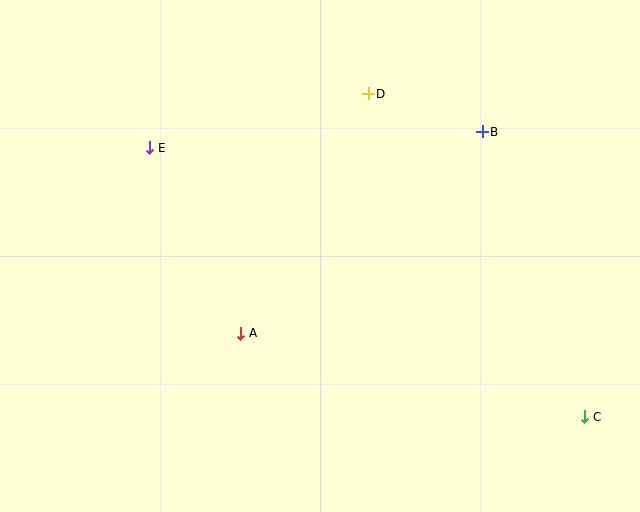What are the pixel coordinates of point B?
Point B is at (482, 132).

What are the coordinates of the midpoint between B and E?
The midpoint between B and E is at (316, 140).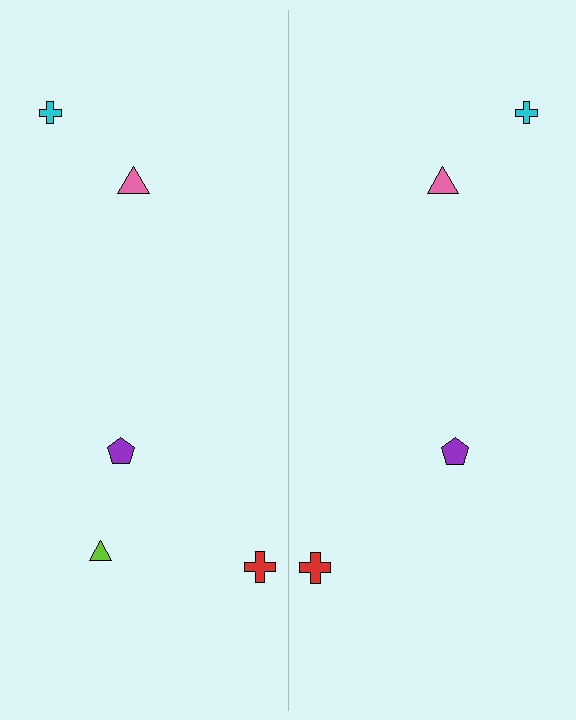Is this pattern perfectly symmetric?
No, the pattern is not perfectly symmetric. A lime triangle is missing from the right side.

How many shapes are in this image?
There are 9 shapes in this image.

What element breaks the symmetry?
A lime triangle is missing from the right side.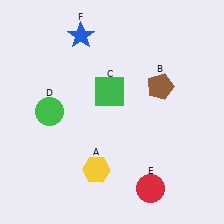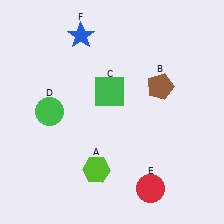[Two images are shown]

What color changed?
The hexagon (A) changed from yellow in Image 1 to lime in Image 2.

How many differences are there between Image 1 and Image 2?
There is 1 difference between the two images.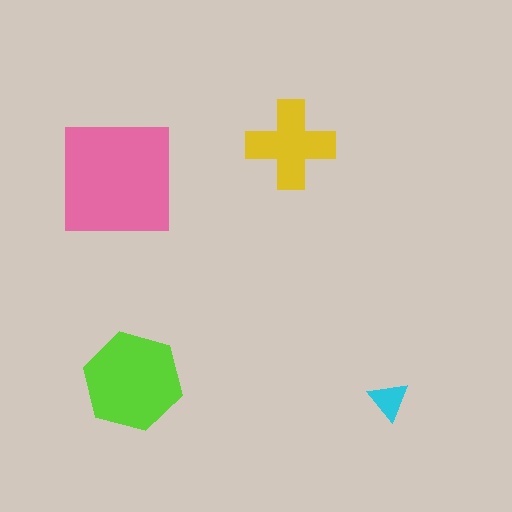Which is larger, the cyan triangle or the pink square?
The pink square.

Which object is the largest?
The pink square.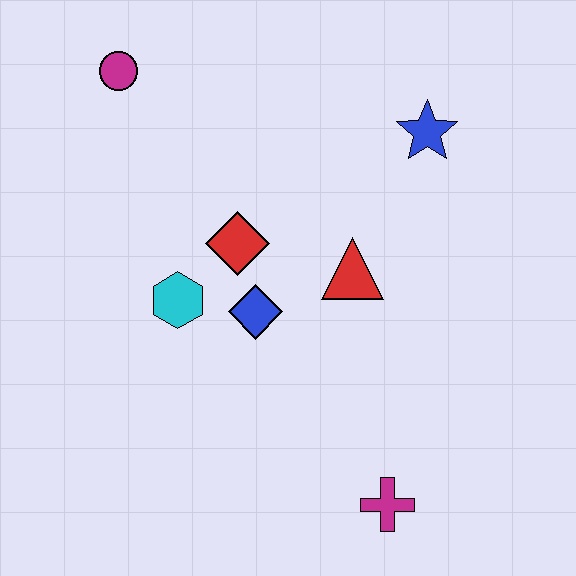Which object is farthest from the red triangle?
The magenta circle is farthest from the red triangle.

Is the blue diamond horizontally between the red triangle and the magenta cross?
No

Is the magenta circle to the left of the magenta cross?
Yes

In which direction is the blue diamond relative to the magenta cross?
The blue diamond is above the magenta cross.